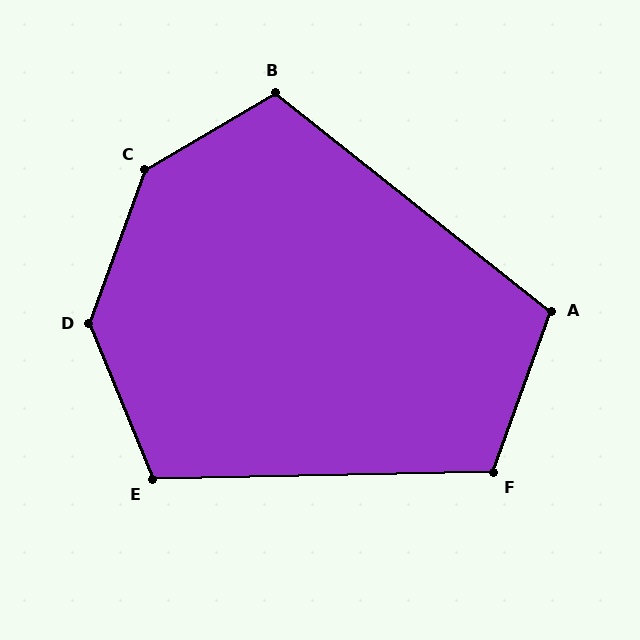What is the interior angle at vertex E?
Approximately 111 degrees (obtuse).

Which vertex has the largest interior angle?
C, at approximately 140 degrees.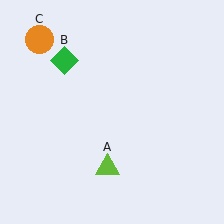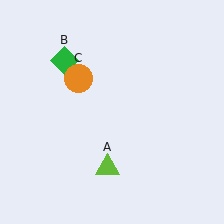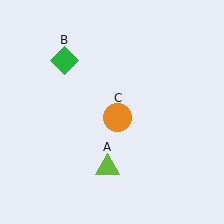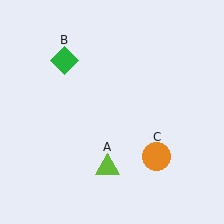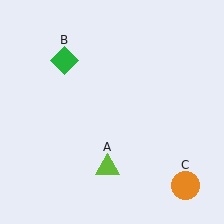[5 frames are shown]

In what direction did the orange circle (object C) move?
The orange circle (object C) moved down and to the right.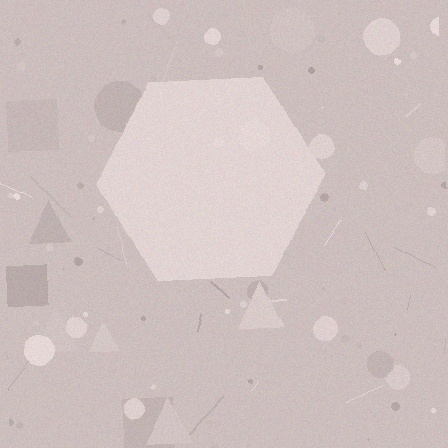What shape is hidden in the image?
A hexagon is hidden in the image.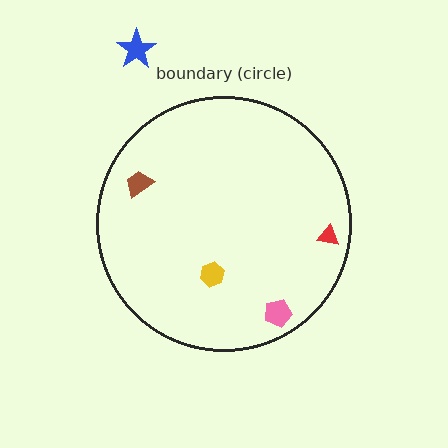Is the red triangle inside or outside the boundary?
Inside.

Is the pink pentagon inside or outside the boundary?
Inside.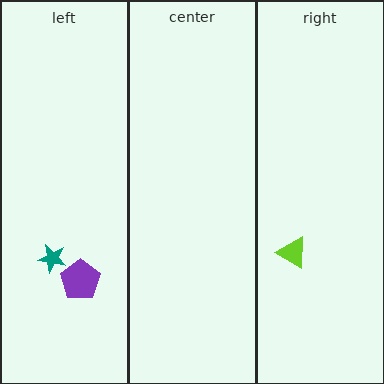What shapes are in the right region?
The lime triangle.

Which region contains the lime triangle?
The right region.